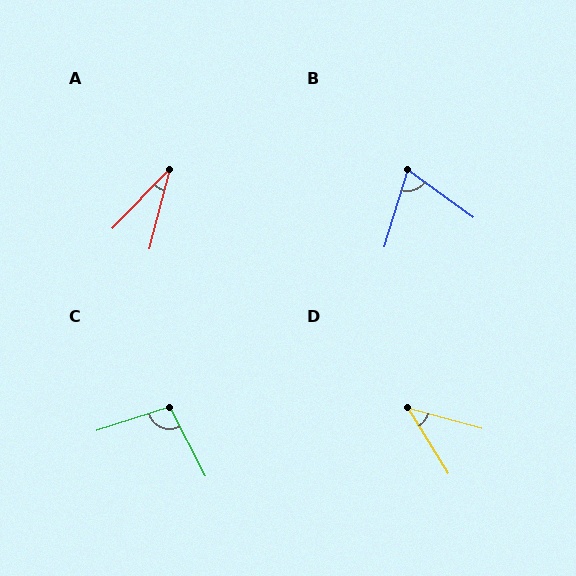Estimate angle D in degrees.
Approximately 43 degrees.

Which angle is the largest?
C, at approximately 99 degrees.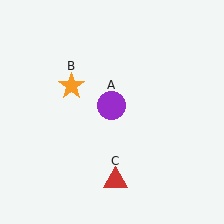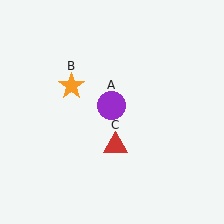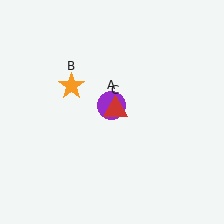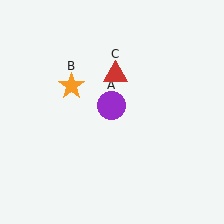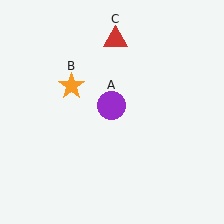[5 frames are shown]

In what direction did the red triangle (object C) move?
The red triangle (object C) moved up.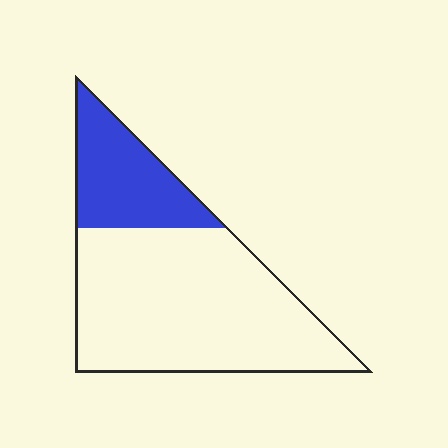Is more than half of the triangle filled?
No.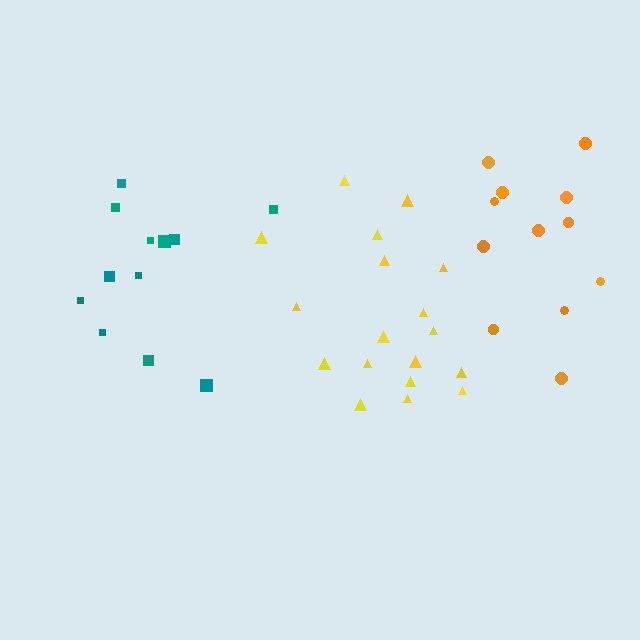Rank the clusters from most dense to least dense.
yellow, orange, teal.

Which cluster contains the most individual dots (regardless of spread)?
Yellow (18).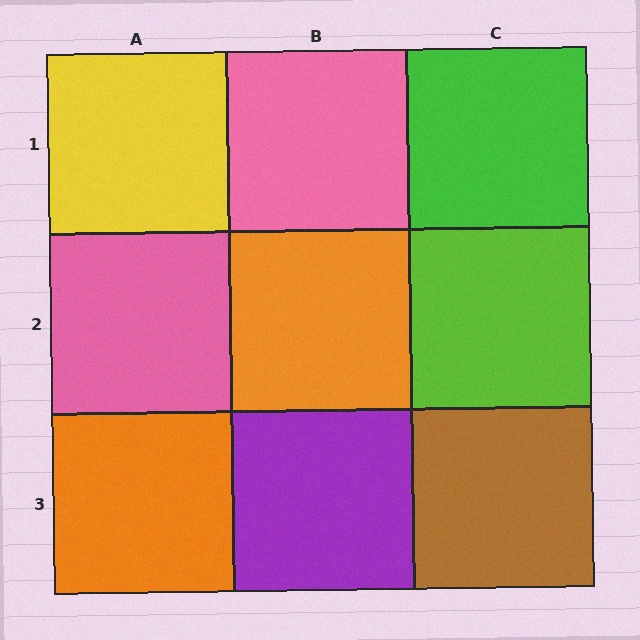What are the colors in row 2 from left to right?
Pink, orange, lime.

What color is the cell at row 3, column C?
Brown.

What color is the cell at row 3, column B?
Purple.